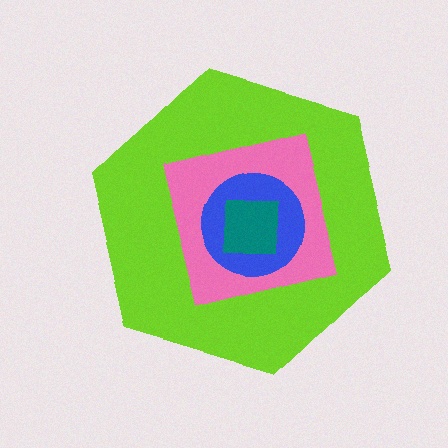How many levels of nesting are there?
4.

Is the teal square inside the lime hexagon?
Yes.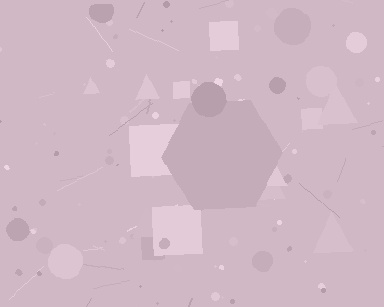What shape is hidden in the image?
A hexagon is hidden in the image.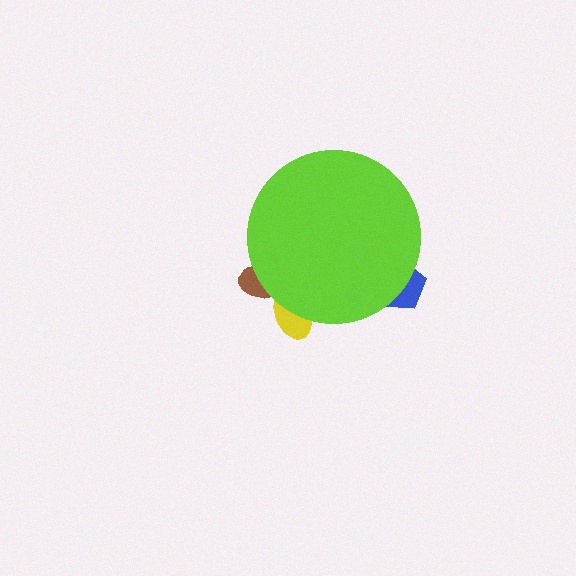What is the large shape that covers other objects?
A lime circle.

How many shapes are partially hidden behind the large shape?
3 shapes are partially hidden.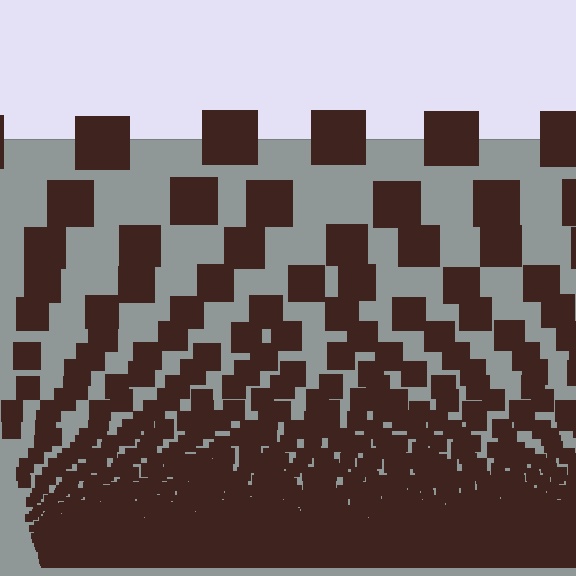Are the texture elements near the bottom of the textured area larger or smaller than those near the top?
Smaller. The gradient is inverted — elements near the bottom are smaller and denser.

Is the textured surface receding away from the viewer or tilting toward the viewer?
The surface appears to tilt toward the viewer. Texture elements get larger and sparser toward the top.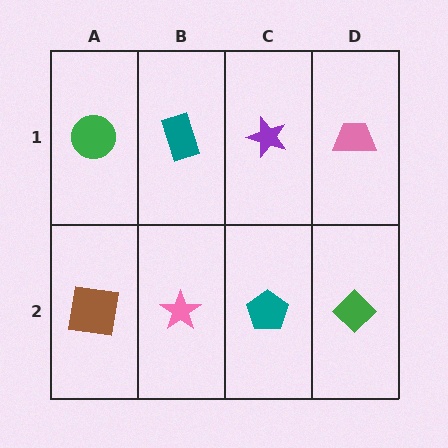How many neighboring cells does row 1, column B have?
3.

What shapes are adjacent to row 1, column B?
A pink star (row 2, column B), a green circle (row 1, column A), a purple star (row 1, column C).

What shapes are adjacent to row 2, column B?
A teal rectangle (row 1, column B), a brown square (row 2, column A), a teal pentagon (row 2, column C).